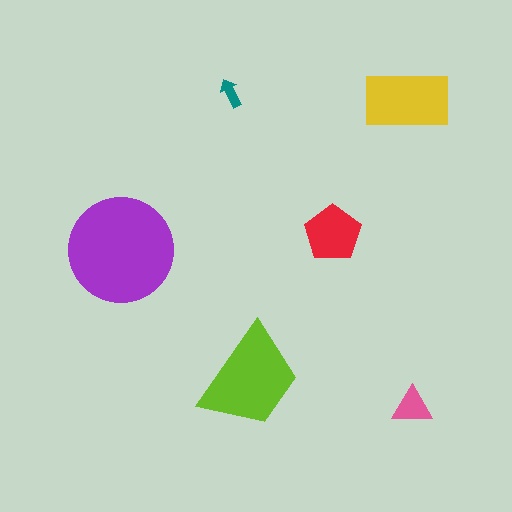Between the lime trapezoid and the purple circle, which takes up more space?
The purple circle.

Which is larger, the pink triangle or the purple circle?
The purple circle.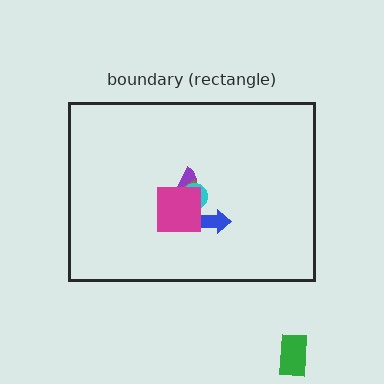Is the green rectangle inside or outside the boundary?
Outside.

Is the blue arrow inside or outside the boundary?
Inside.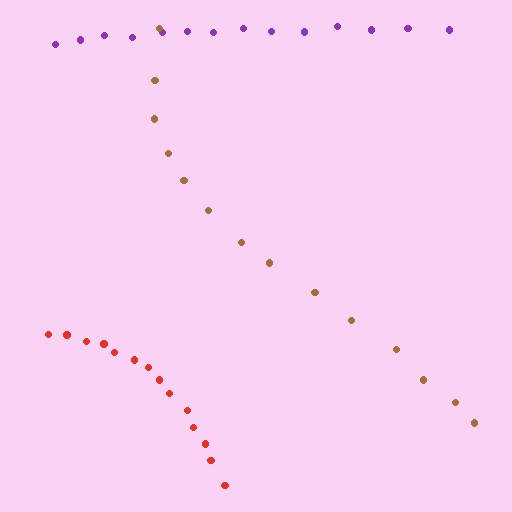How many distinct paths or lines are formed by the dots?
There are 3 distinct paths.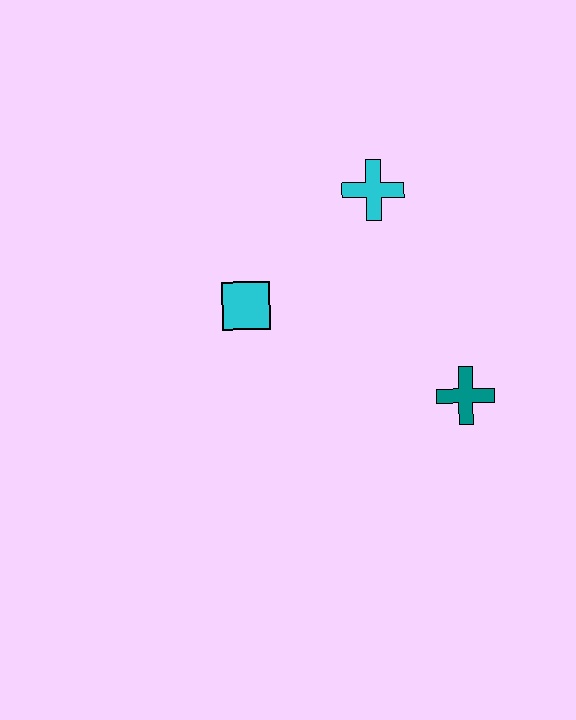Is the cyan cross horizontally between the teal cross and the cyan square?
Yes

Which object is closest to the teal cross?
The cyan cross is closest to the teal cross.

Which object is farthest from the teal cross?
The cyan square is farthest from the teal cross.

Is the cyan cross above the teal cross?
Yes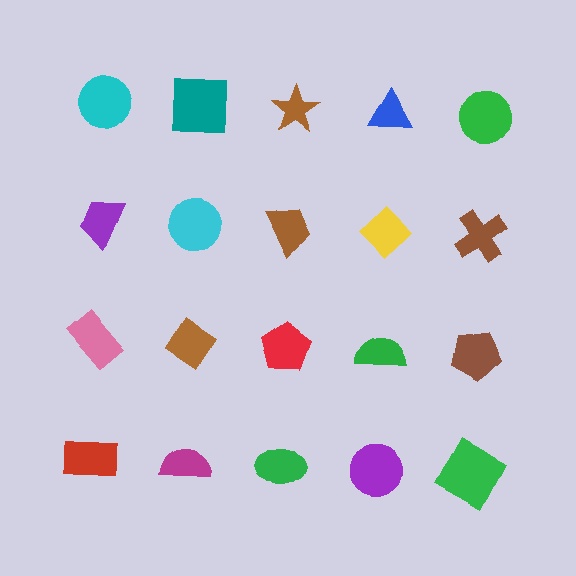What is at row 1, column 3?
A brown star.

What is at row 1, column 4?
A blue triangle.